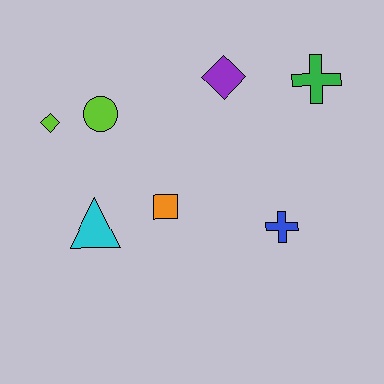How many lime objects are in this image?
There are 2 lime objects.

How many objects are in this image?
There are 7 objects.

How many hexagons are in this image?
There are no hexagons.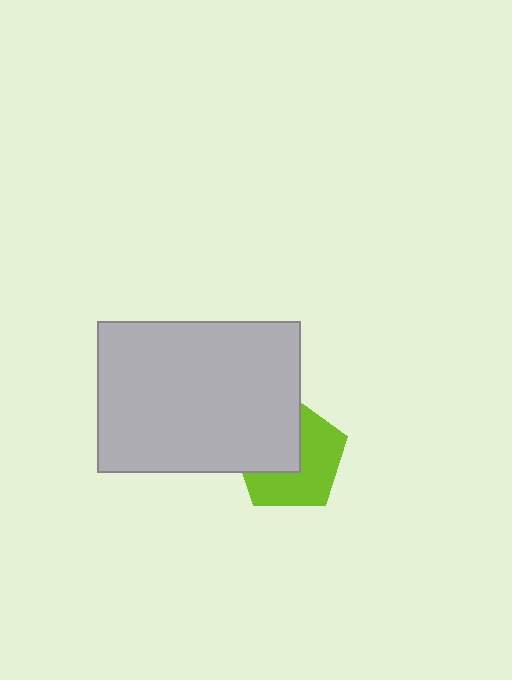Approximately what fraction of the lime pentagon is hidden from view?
Roughly 45% of the lime pentagon is hidden behind the light gray rectangle.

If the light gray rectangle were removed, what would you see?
You would see the complete lime pentagon.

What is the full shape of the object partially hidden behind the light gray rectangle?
The partially hidden object is a lime pentagon.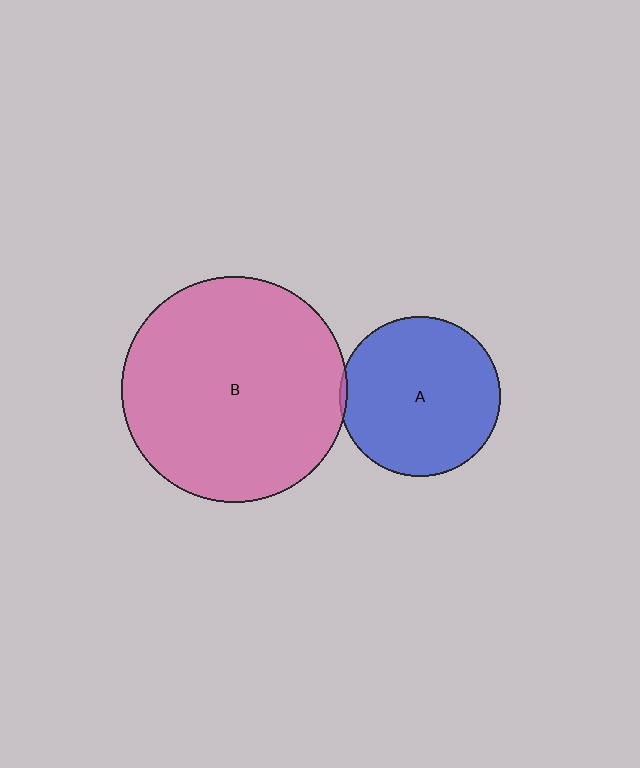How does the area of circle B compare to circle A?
Approximately 2.0 times.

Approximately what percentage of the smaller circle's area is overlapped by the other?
Approximately 5%.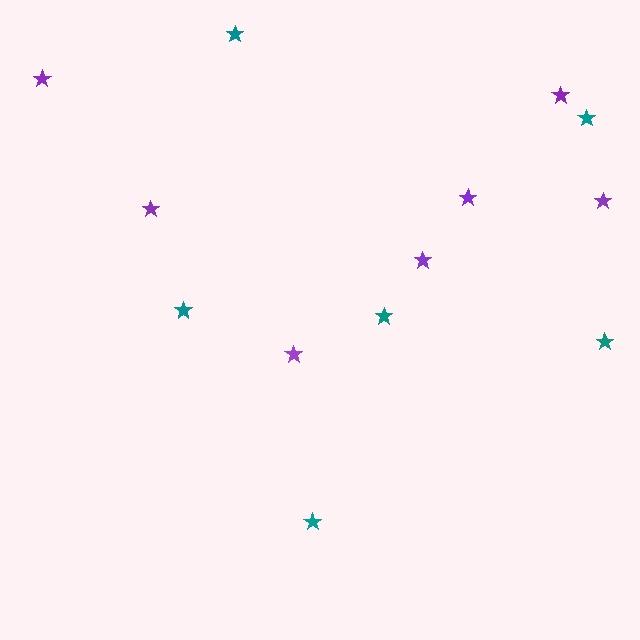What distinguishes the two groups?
There are 2 groups: one group of teal stars (6) and one group of purple stars (7).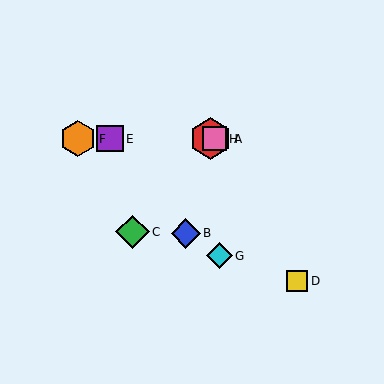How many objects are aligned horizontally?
4 objects (A, E, F, H) are aligned horizontally.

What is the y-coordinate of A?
Object A is at y≈139.